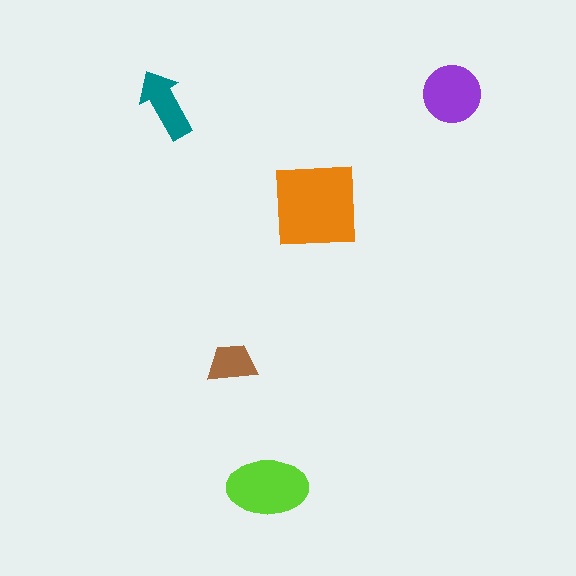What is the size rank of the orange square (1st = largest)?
1st.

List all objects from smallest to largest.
The brown trapezoid, the teal arrow, the purple circle, the lime ellipse, the orange square.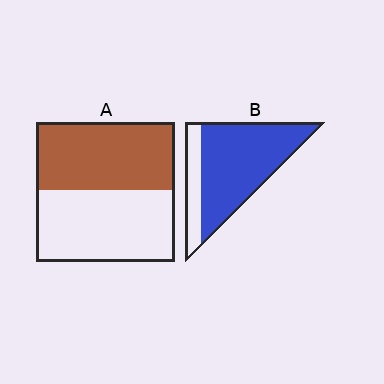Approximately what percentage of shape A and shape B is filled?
A is approximately 50% and B is approximately 80%.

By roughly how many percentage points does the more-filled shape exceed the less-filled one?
By roughly 30 percentage points (B over A).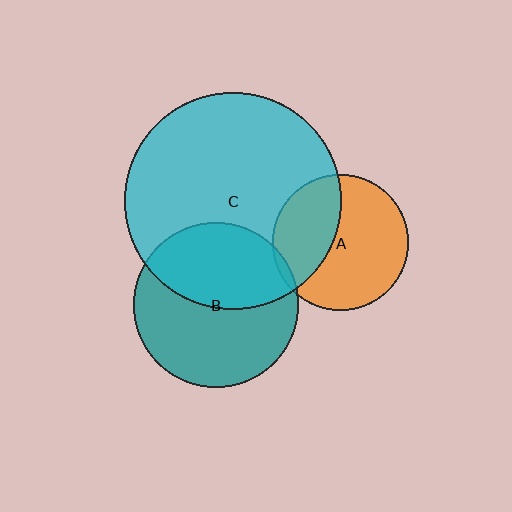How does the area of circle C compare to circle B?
Approximately 1.7 times.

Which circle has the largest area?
Circle C (cyan).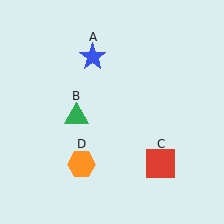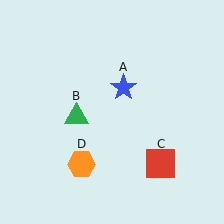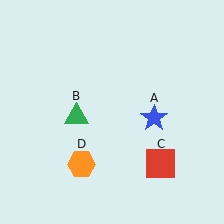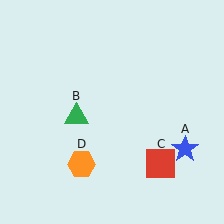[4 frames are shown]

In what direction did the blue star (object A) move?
The blue star (object A) moved down and to the right.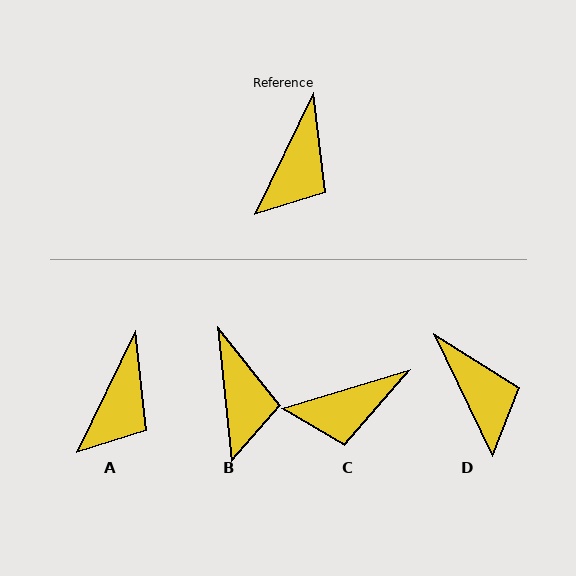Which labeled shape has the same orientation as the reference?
A.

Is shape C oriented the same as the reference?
No, it is off by about 47 degrees.